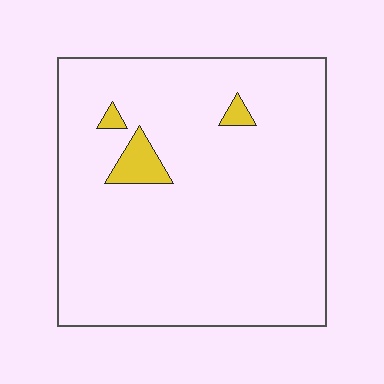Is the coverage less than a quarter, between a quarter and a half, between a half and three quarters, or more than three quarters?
Less than a quarter.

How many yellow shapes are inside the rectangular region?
3.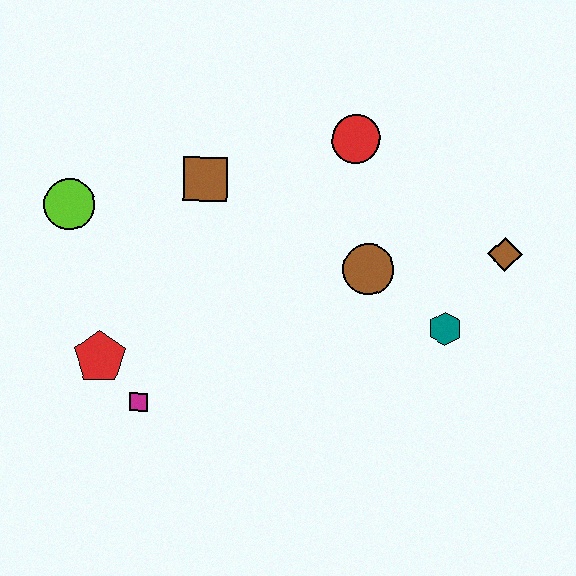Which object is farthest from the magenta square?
The brown diamond is farthest from the magenta square.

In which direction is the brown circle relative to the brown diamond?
The brown circle is to the left of the brown diamond.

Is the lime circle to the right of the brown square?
No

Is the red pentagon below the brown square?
Yes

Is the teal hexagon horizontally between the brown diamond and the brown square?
Yes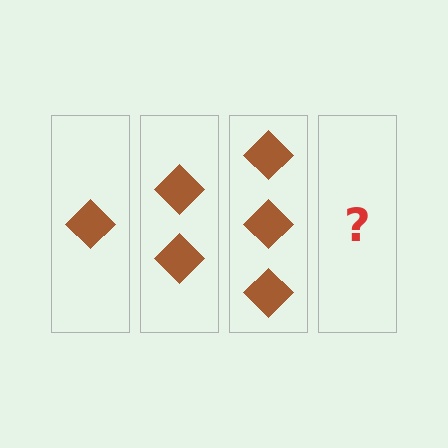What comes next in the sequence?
The next element should be 4 diamonds.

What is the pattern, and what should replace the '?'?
The pattern is that each step adds one more diamond. The '?' should be 4 diamonds.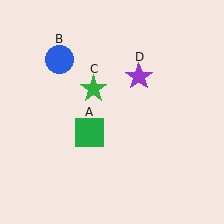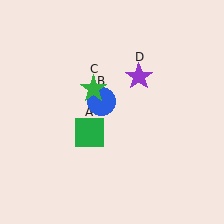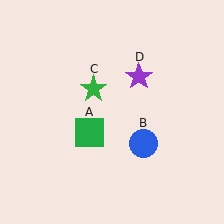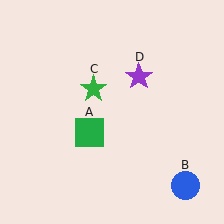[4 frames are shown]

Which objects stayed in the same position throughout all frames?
Green square (object A) and green star (object C) and purple star (object D) remained stationary.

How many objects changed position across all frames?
1 object changed position: blue circle (object B).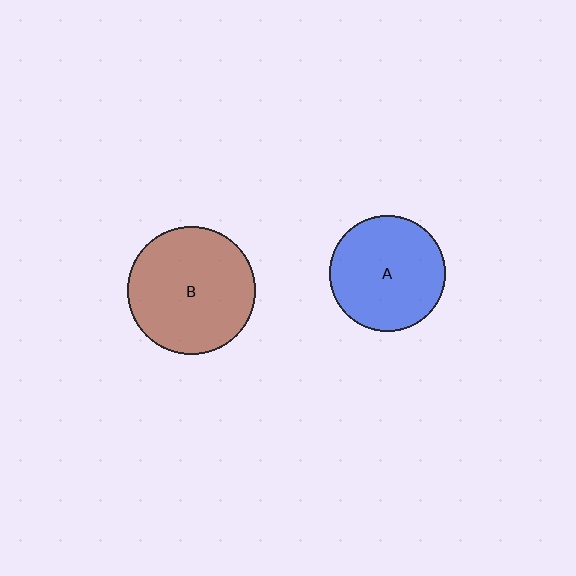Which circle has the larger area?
Circle B (brown).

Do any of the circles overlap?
No, none of the circles overlap.